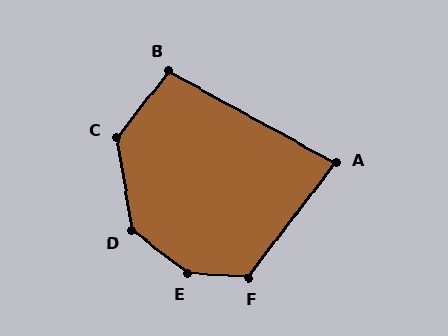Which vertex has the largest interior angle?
E, at approximately 146 degrees.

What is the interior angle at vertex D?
Approximately 137 degrees (obtuse).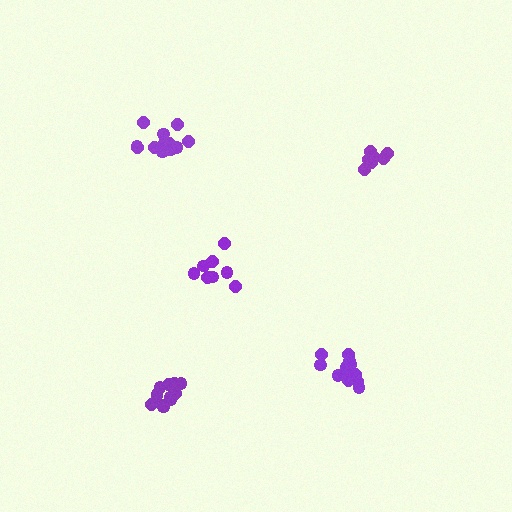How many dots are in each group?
Group 1: 13 dots, Group 2: 7 dots, Group 3: 8 dots, Group 4: 12 dots, Group 5: 12 dots (52 total).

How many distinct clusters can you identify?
There are 5 distinct clusters.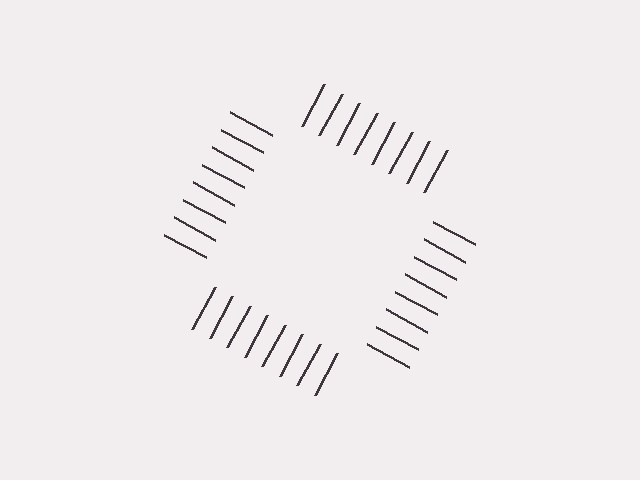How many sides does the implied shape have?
4 sides — the line-ends trace a square.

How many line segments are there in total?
32 — 8 along each of the 4 edges.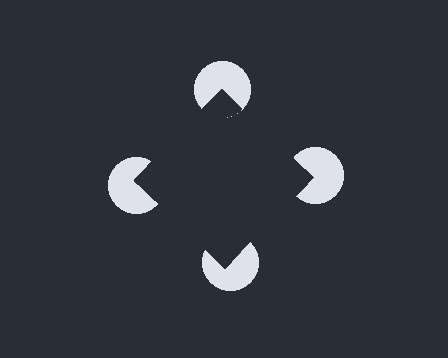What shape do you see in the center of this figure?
An illusory square — its edges are inferred from the aligned wedge cuts in the pac-man discs, not physically drawn.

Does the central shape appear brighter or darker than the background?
It typically appears slightly darker than the background, even though no actual brightness change is drawn.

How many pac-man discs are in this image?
There are 4 — one at each vertex of the illusory square.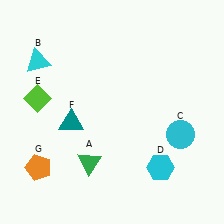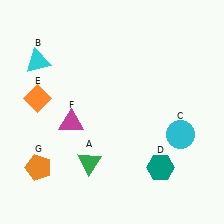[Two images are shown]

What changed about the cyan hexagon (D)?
In Image 1, D is cyan. In Image 2, it changed to teal.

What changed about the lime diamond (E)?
In Image 1, E is lime. In Image 2, it changed to orange.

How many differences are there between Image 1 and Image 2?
There are 3 differences between the two images.